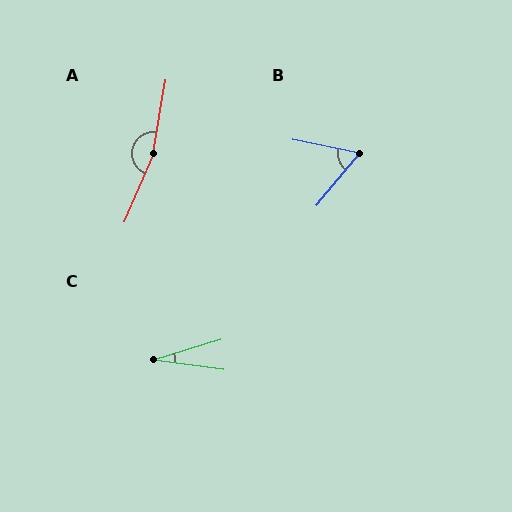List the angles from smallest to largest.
C (24°), B (62°), A (167°).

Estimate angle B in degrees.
Approximately 62 degrees.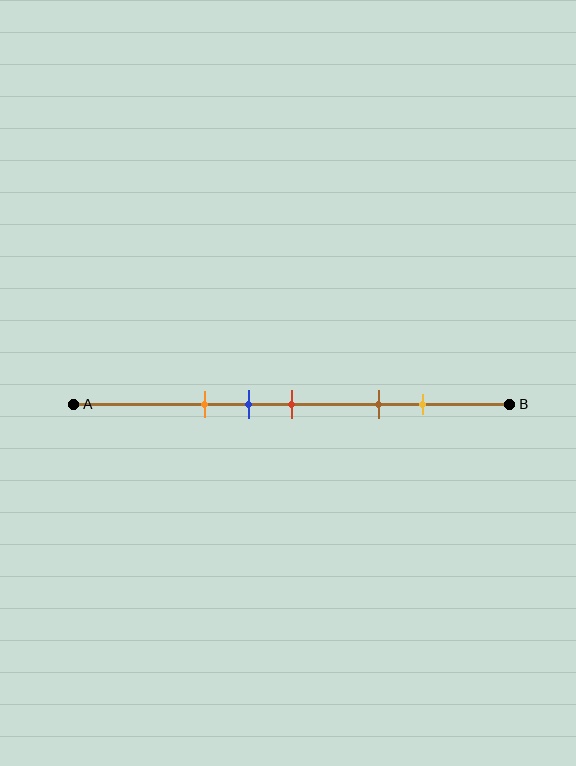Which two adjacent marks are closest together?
The blue and red marks are the closest adjacent pair.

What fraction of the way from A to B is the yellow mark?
The yellow mark is approximately 80% (0.8) of the way from A to B.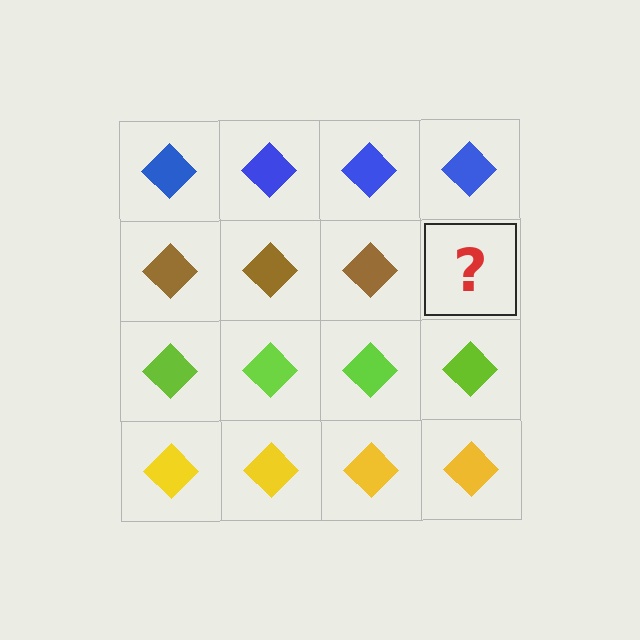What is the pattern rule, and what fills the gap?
The rule is that each row has a consistent color. The gap should be filled with a brown diamond.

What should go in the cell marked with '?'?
The missing cell should contain a brown diamond.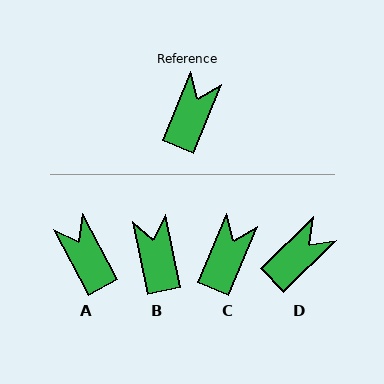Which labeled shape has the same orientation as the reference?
C.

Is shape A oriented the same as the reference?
No, it is off by about 50 degrees.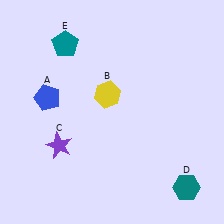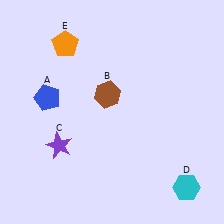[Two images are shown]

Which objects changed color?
B changed from yellow to brown. D changed from teal to cyan. E changed from teal to orange.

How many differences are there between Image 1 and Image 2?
There are 3 differences between the two images.